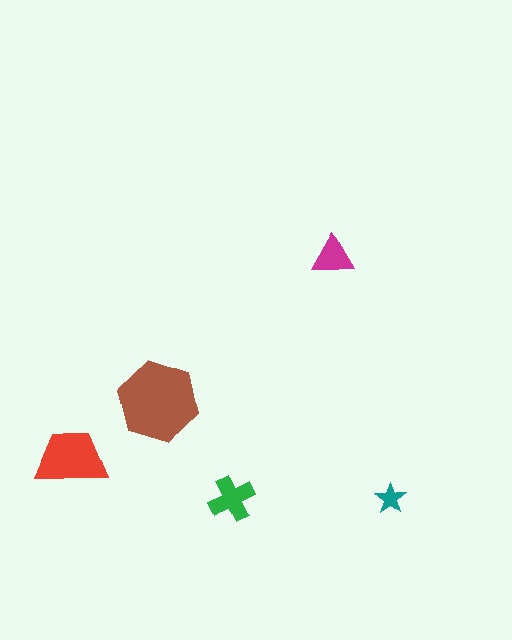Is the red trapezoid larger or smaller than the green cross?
Larger.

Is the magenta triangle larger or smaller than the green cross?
Smaller.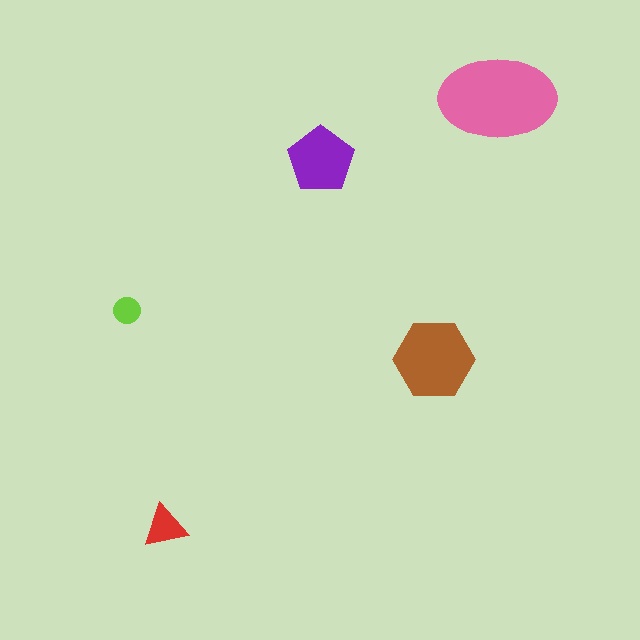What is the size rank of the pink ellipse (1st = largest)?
1st.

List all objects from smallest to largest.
The lime circle, the red triangle, the purple pentagon, the brown hexagon, the pink ellipse.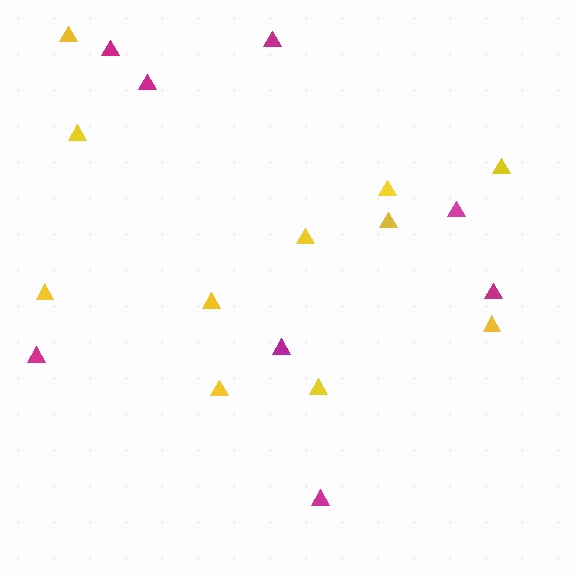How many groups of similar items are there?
There are 2 groups: one group of magenta triangles (8) and one group of yellow triangles (11).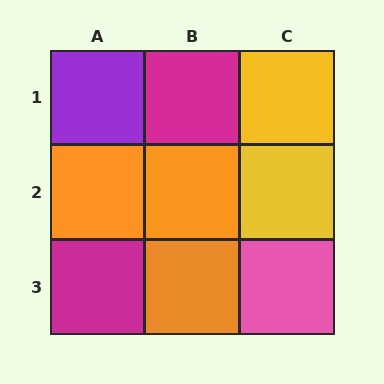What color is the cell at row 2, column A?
Orange.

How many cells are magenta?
2 cells are magenta.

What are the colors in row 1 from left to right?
Purple, magenta, yellow.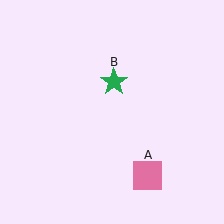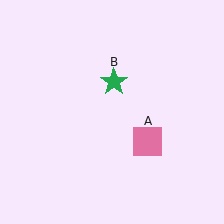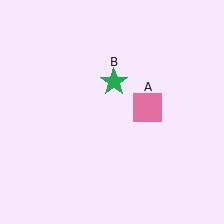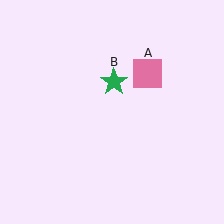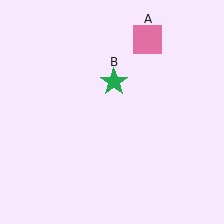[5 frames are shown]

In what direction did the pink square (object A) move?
The pink square (object A) moved up.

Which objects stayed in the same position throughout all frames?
Green star (object B) remained stationary.